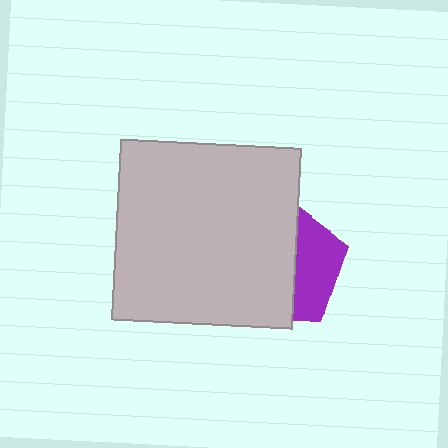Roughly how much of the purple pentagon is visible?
A small part of it is visible (roughly 37%).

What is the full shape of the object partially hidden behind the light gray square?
The partially hidden object is a purple pentagon.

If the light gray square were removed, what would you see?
You would see the complete purple pentagon.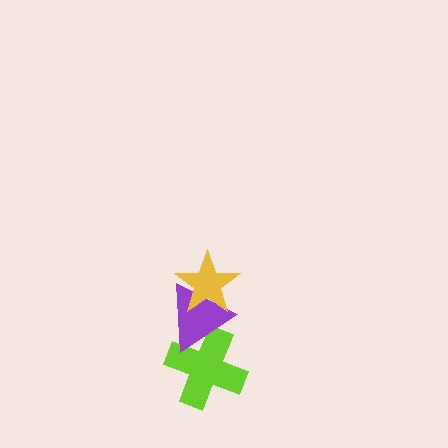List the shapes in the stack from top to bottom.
From top to bottom: the yellow star, the purple triangle, the lime cross.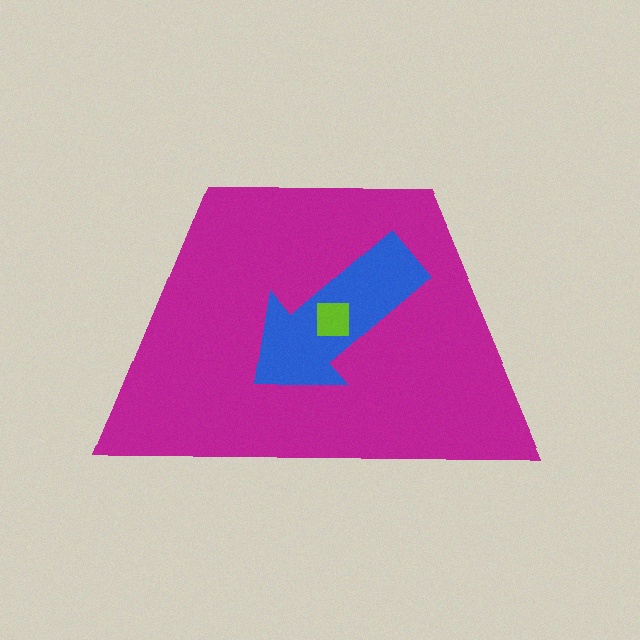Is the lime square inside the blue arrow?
Yes.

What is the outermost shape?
The magenta trapezoid.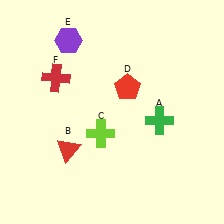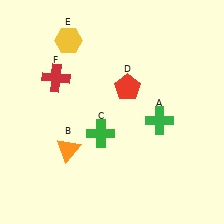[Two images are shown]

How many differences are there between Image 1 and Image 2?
There are 3 differences between the two images.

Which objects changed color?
B changed from red to orange. C changed from lime to green. E changed from purple to yellow.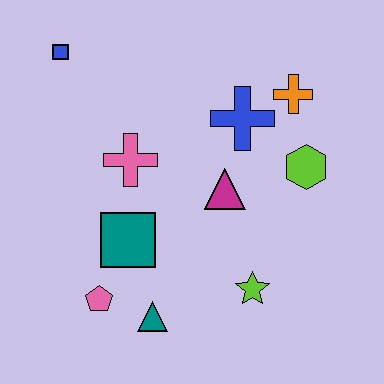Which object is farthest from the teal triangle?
The blue square is farthest from the teal triangle.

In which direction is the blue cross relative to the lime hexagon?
The blue cross is to the left of the lime hexagon.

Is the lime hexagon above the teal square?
Yes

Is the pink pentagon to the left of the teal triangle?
Yes